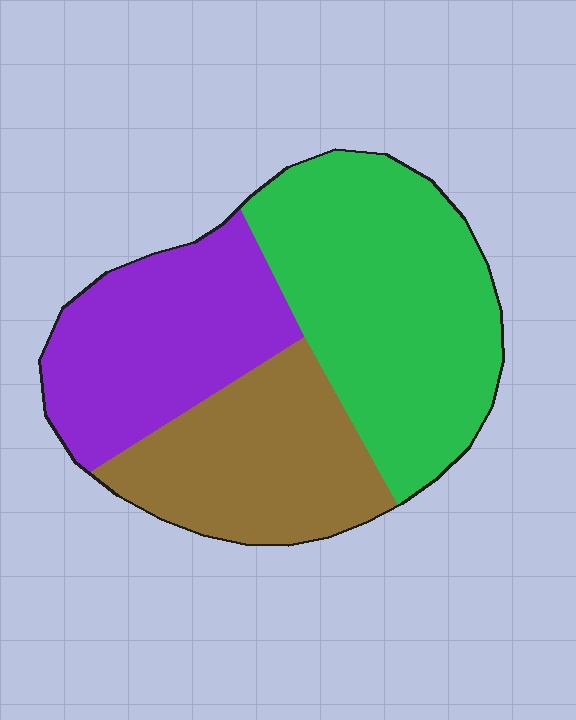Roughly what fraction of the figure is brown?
Brown takes up about one quarter (1/4) of the figure.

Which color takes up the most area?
Green, at roughly 45%.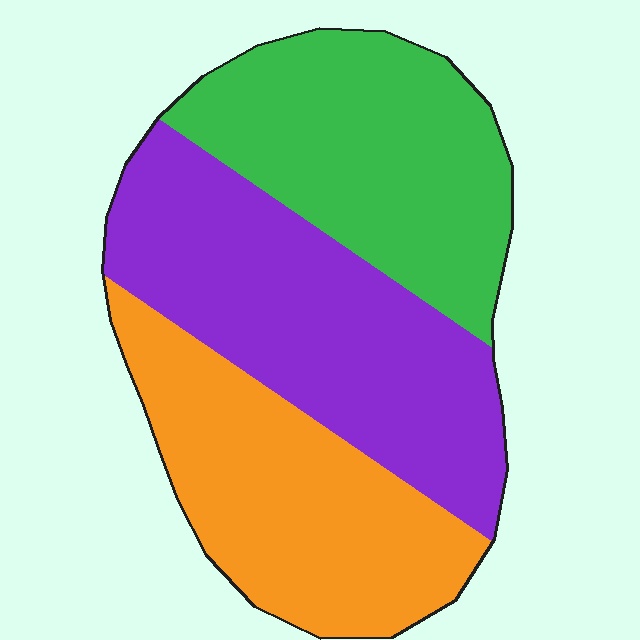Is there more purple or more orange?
Purple.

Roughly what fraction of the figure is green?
Green covers roughly 30% of the figure.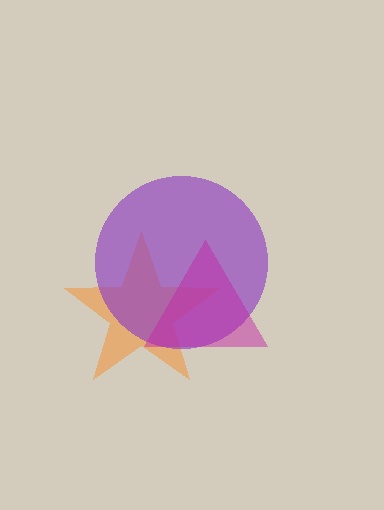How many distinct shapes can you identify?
There are 3 distinct shapes: an orange star, a purple circle, a magenta triangle.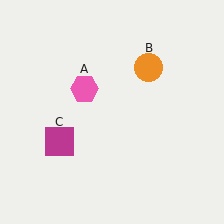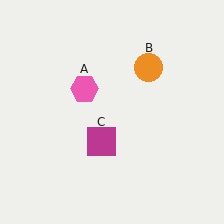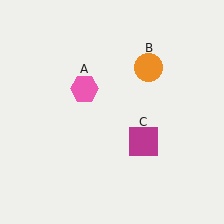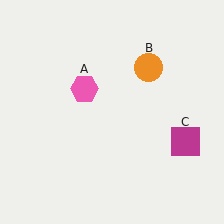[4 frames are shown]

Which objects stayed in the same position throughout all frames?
Pink hexagon (object A) and orange circle (object B) remained stationary.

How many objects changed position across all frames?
1 object changed position: magenta square (object C).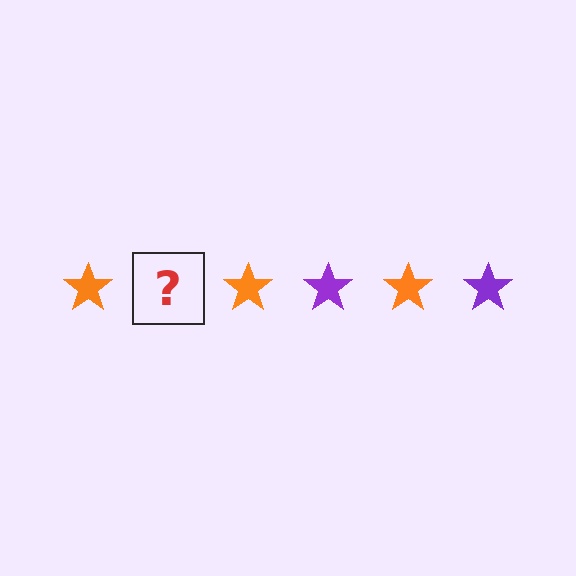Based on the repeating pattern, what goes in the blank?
The blank should be a purple star.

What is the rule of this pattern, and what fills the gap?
The rule is that the pattern cycles through orange, purple stars. The gap should be filled with a purple star.